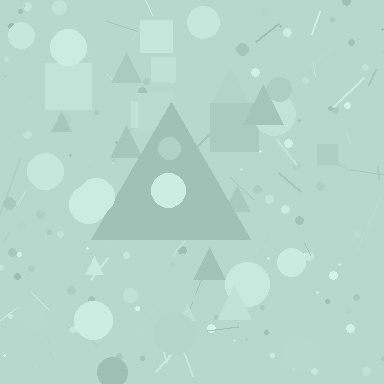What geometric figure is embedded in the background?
A triangle is embedded in the background.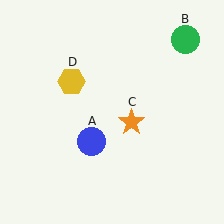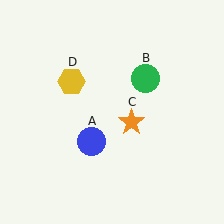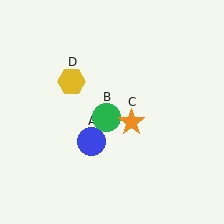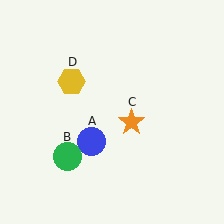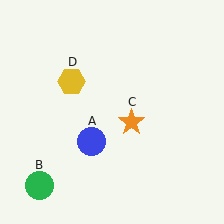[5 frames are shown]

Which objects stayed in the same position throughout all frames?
Blue circle (object A) and orange star (object C) and yellow hexagon (object D) remained stationary.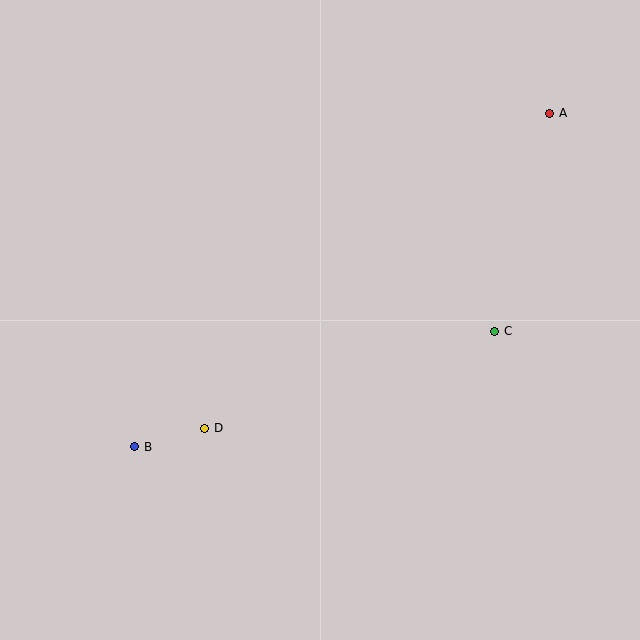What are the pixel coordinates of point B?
Point B is at (135, 447).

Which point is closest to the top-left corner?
Point B is closest to the top-left corner.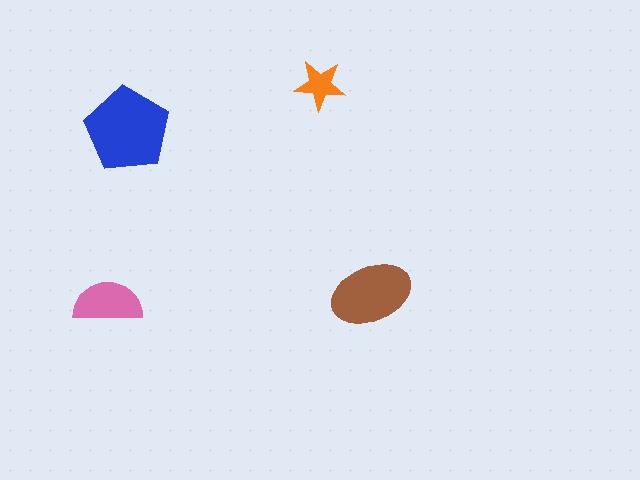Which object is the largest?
The blue pentagon.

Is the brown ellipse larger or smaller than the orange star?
Larger.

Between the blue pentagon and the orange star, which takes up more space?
The blue pentagon.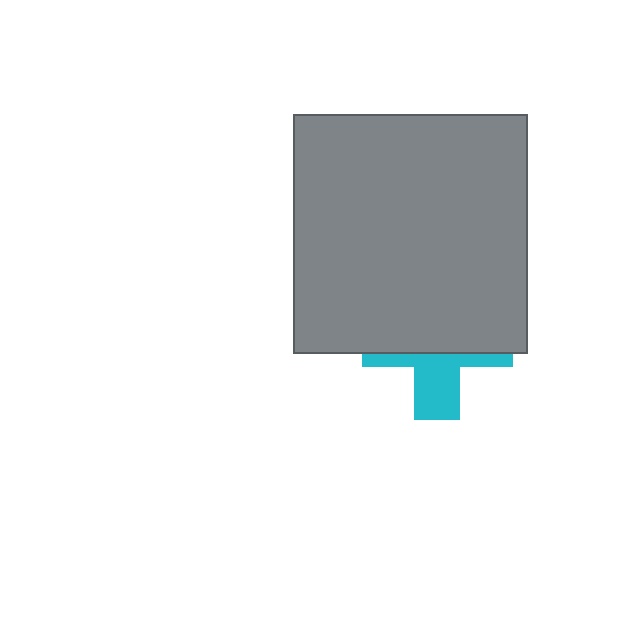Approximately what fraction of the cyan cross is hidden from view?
Roughly 62% of the cyan cross is hidden behind the gray rectangle.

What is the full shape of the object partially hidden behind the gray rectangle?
The partially hidden object is a cyan cross.